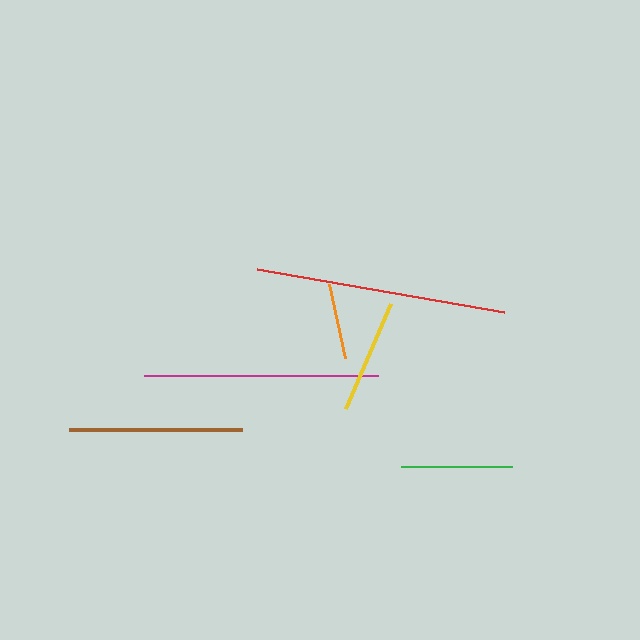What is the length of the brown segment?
The brown segment is approximately 173 pixels long.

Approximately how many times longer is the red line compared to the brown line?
The red line is approximately 1.5 times the length of the brown line.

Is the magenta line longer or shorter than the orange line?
The magenta line is longer than the orange line.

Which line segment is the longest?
The red line is the longest at approximately 251 pixels.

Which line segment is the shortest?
The orange line is the shortest at approximately 75 pixels.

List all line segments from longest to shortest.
From longest to shortest: red, magenta, brown, yellow, green, orange.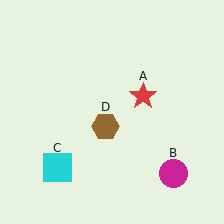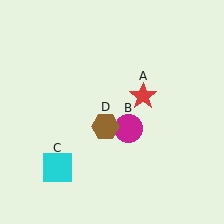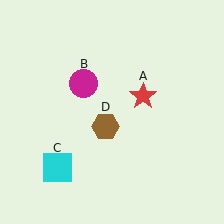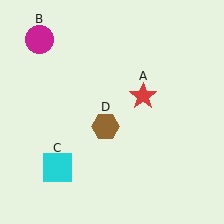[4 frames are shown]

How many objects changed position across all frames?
1 object changed position: magenta circle (object B).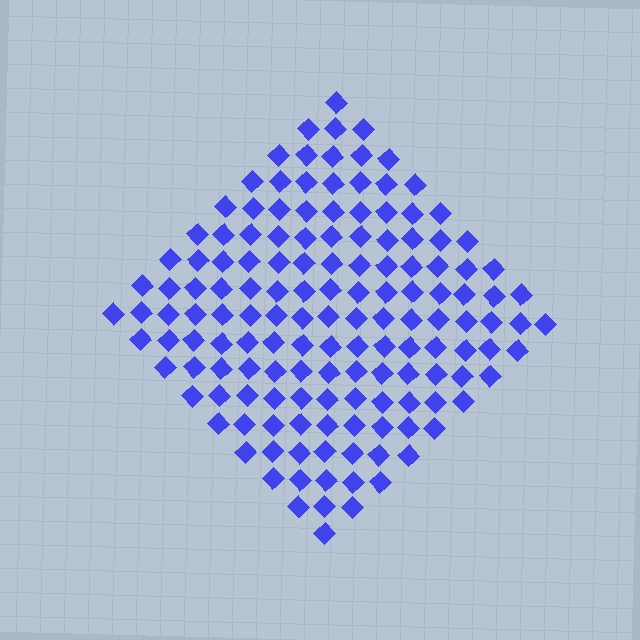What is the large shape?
The large shape is a diamond.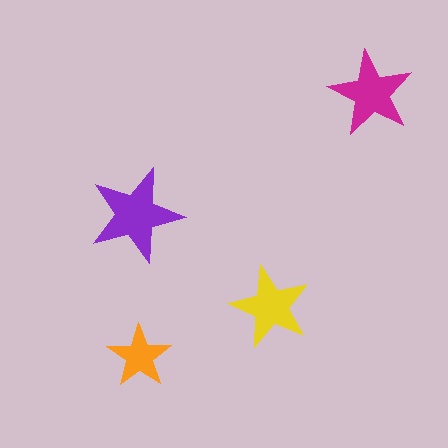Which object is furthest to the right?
The magenta star is rightmost.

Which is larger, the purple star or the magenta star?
The purple one.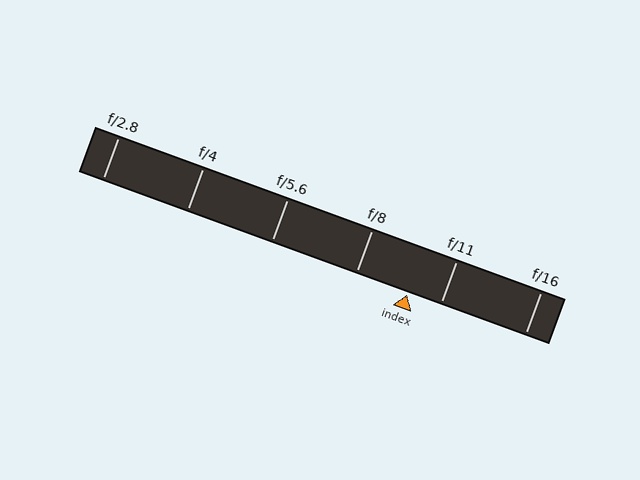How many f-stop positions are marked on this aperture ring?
There are 6 f-stop positions marked.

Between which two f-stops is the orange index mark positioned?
The index mark is between f/8 and f/11.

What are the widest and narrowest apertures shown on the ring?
The widest aperture shown is f/2.8 and the narrowest is f/16.